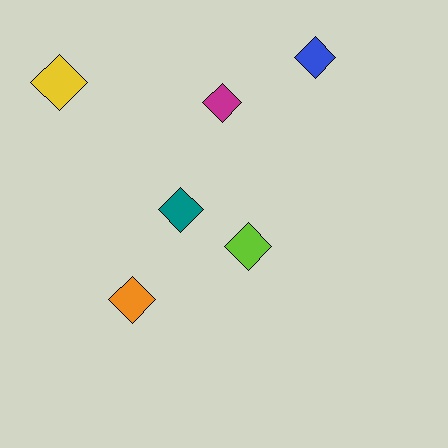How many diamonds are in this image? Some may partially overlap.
There are 6 diamonds.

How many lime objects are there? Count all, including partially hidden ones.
There is 1 lime object.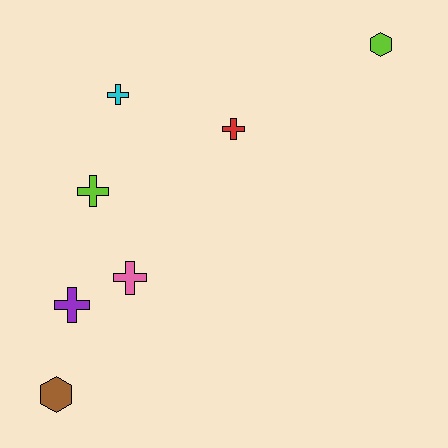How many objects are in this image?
There are 7 objects.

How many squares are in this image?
There are no squares.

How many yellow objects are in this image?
There are no yellow objects.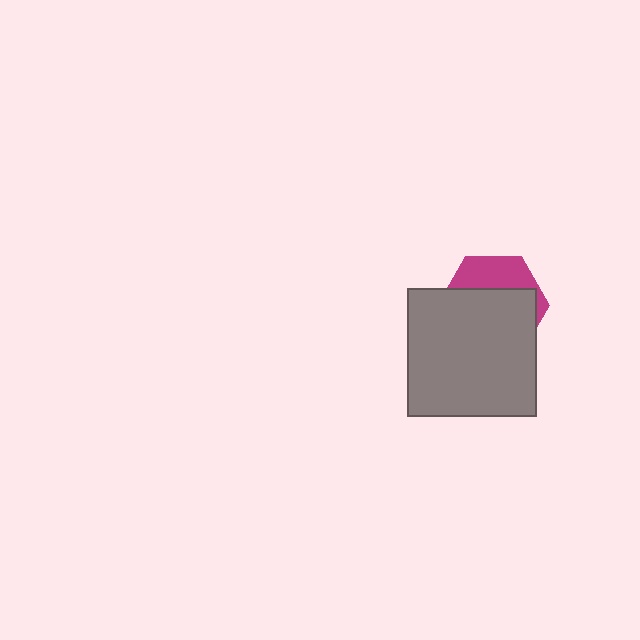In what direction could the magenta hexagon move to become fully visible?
The magenta hexagon could move up. That would shift it out from behind the gray square entirely.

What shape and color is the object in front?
The object in front is a gray square.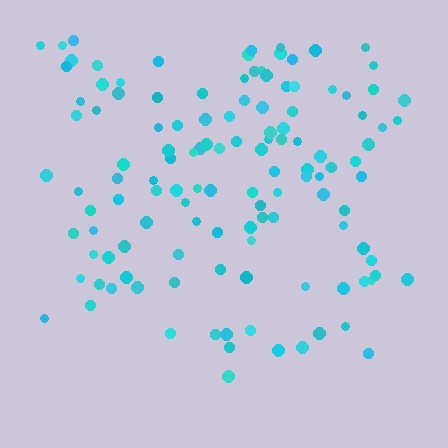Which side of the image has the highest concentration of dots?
The top.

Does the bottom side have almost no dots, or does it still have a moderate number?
Still a moderate number, just noticeably fewer than the top.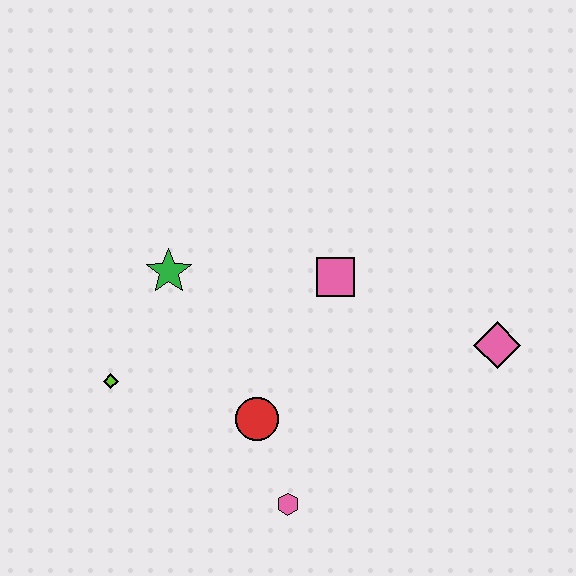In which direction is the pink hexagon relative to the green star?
The pink hexagon is below the green star.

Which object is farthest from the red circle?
The pink diamond is farthest from the red circle.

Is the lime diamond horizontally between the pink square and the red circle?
No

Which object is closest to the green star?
The lime diamond is closest to the green star.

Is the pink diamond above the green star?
No